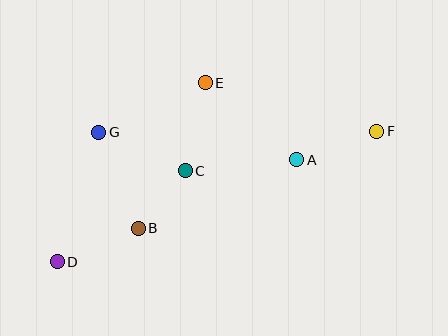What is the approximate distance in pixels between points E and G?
The distance between E and G is approximately 117 pixels.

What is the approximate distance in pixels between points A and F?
The distance between A and F is approximately 85 pixels.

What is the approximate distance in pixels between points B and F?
The distance between B and F is approximately 257 pixels.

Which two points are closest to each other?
Points B and C are closest to each other.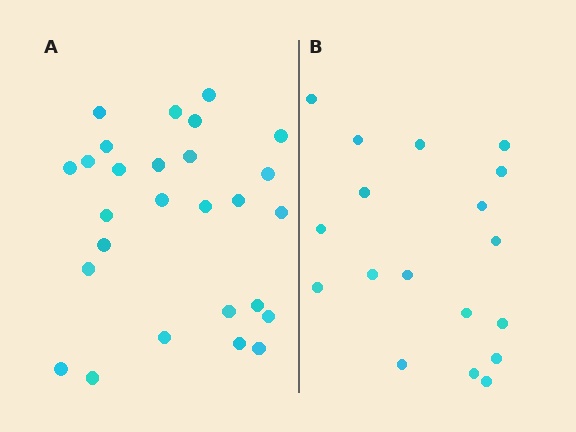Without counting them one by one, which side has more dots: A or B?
Region A (the left region) has more dots.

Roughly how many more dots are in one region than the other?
Region A has roughly 8 or so more dots than region B.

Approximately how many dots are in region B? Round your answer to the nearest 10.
About 20 dots. (The exact count is 18, which rounds to 20.)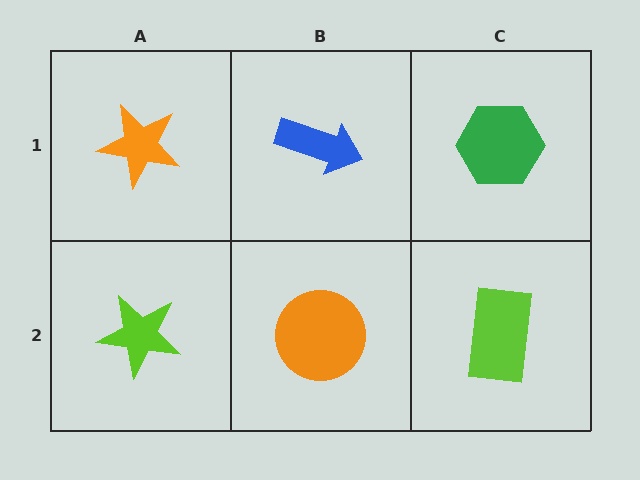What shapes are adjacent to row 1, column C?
A lime rectangle (row 2, column C), a blue arrow (row 1, column B).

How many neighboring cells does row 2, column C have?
2.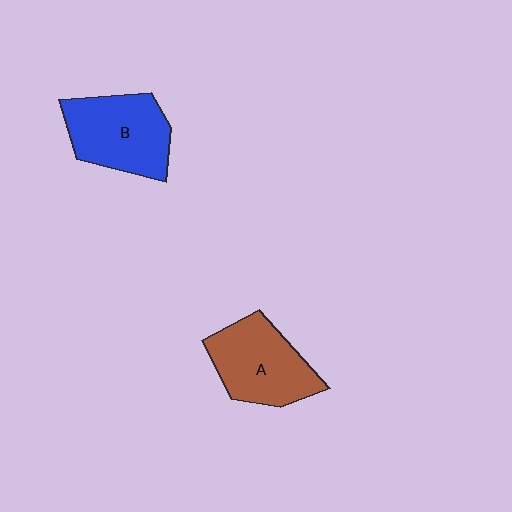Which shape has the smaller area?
Shape A (brown).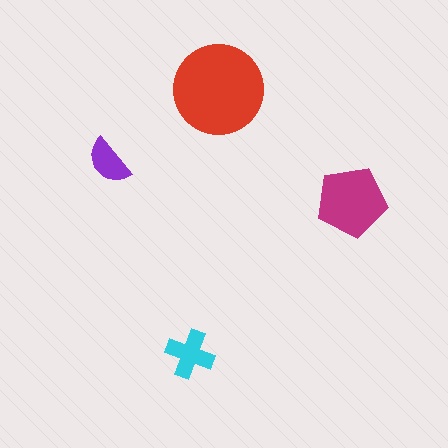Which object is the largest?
The red circle.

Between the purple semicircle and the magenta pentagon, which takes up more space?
The magenta pentagon.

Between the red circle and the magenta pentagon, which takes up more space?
The red circle.